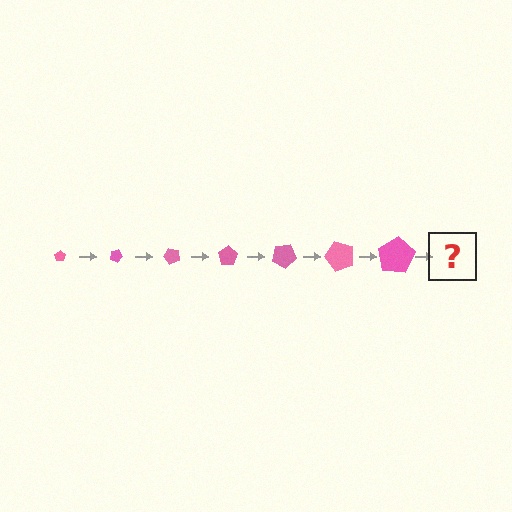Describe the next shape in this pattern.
It should be a pentagon, larger than the previous one and rotated 175 degrees from the start.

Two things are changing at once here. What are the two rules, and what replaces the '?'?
The two rules are that the pentagon grows larger each step and it rotates 25 degrees each step. The '?' should be a pentagon, larger than the previous one and rotated 175 degrees from the start.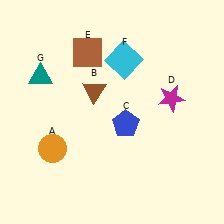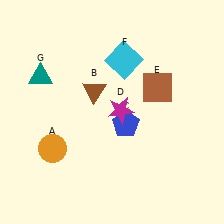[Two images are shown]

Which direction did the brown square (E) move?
The brown square (E) moved right.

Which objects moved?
The objects that moved are: the magenta star (D), the brown square (E).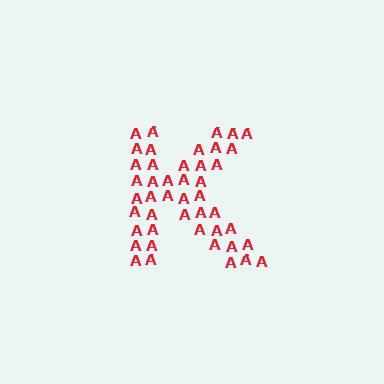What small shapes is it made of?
It is made of small letter A's.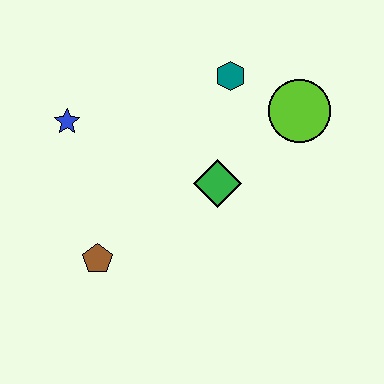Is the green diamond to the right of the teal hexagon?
No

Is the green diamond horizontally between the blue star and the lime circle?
Yes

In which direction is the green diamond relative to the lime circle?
The green diamond is to the left of the lime circle.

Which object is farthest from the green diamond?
The blue star is farthest from the green diamond.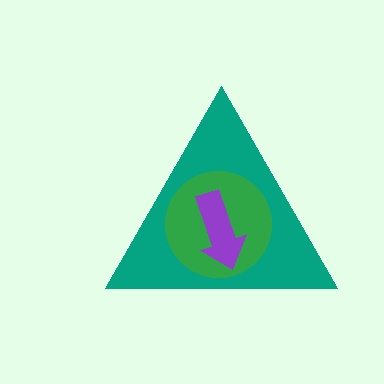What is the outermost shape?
The teal triangle.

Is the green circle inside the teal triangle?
Yes.